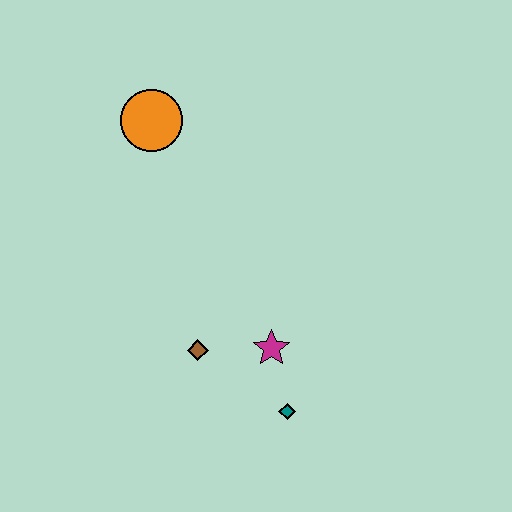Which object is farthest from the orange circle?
The teal diamond is farthest from the orange circle.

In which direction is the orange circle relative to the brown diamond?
The orange circle is above the brown diamond.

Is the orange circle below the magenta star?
No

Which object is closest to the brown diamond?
The magenta star is closest to the brown diamond.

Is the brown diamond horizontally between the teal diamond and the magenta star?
No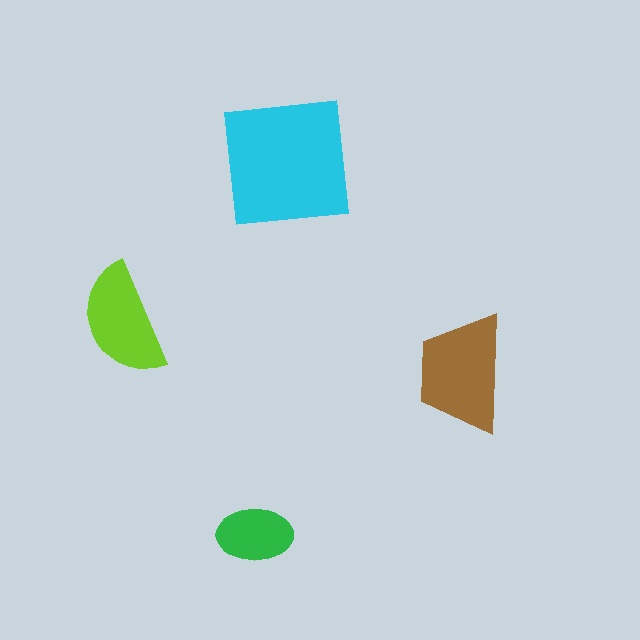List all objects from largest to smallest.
The cyan square, the brown trapezoid, the lime semicircle, the green ellipse.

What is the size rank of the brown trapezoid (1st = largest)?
2nd.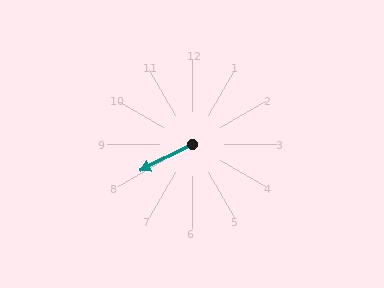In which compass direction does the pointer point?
Southwest.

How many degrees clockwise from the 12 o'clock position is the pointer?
Approximately 243 degrees.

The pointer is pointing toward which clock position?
Roughly 8 o'clock.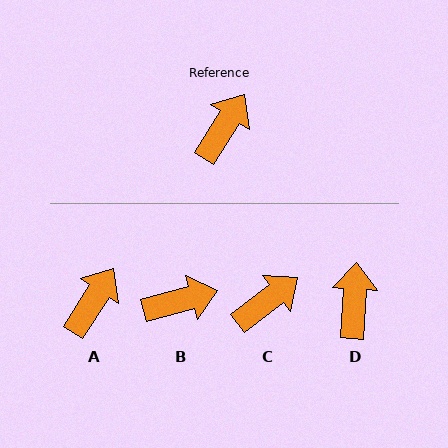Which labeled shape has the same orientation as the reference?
A.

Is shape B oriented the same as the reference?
No, it is off by about 43 degrees.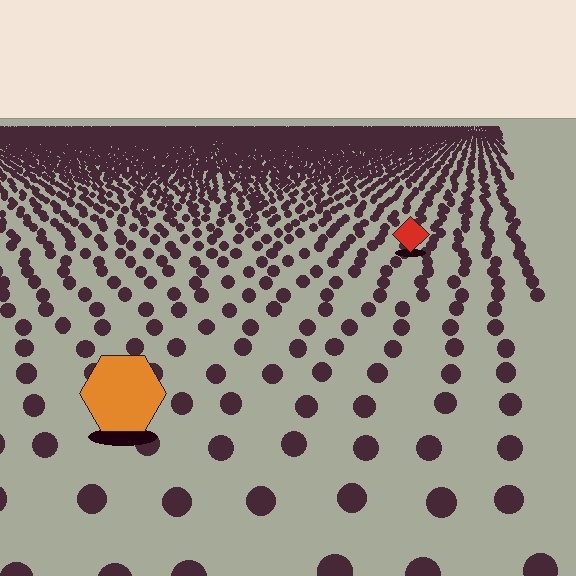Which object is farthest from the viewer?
The red diamond is farthest from the viewer. It appears smaller and the ground texture around it is denser.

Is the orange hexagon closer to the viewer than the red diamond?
Yes. The orange hexagon is closer — you can tell from the texture gradient: the ground texture is coarser near it.